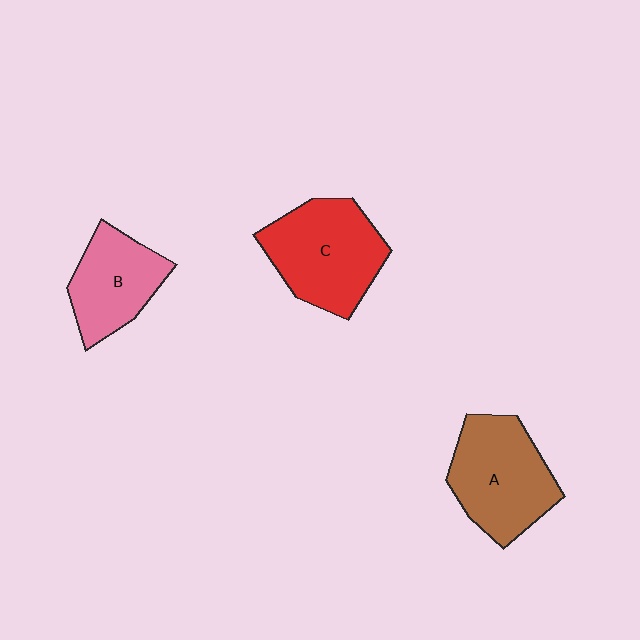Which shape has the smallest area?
Shape B (pink).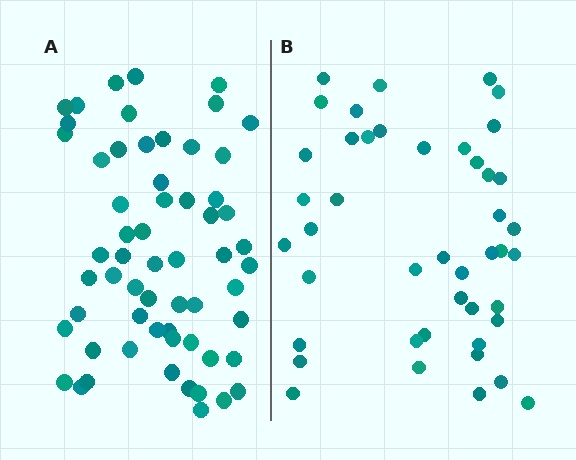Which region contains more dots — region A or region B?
Region A (the left region) has more dots.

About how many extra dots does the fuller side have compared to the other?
Region A has approximately 15 more dots than region B.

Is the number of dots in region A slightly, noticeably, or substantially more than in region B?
Region A has noticeably more, but not dramatically so. The ratio is roughly 1.4 to 1.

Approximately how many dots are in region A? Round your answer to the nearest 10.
About 60 dots.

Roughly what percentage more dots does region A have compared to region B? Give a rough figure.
About 35% more.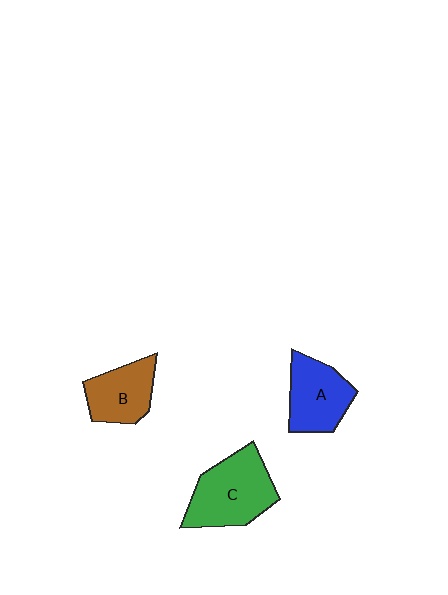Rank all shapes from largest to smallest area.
From largest to smallest: C (green), A (blue), B (brown).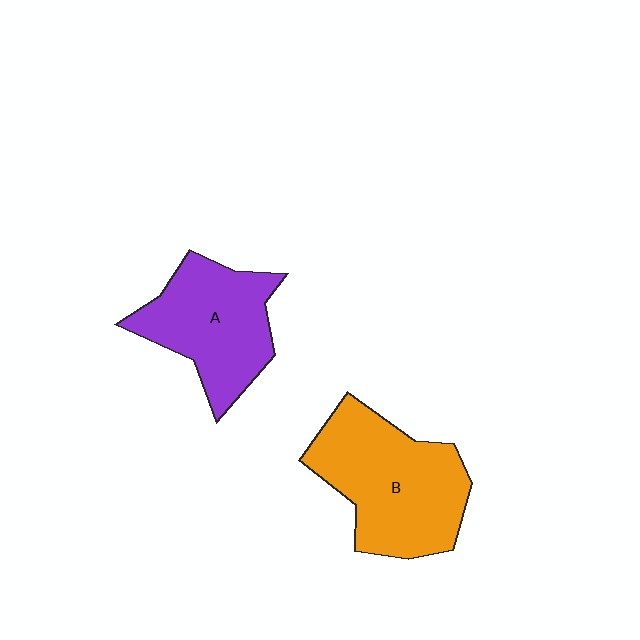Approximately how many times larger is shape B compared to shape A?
Approximately 1.2 times.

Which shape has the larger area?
Shape B (orange).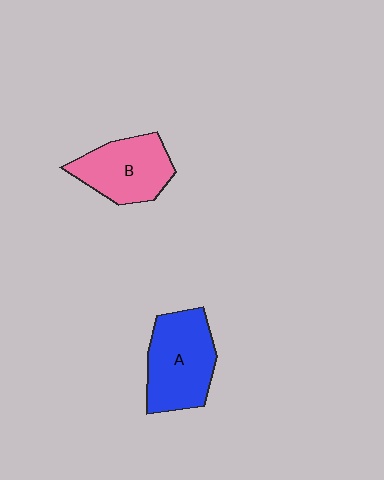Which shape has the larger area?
Shape A (blue).